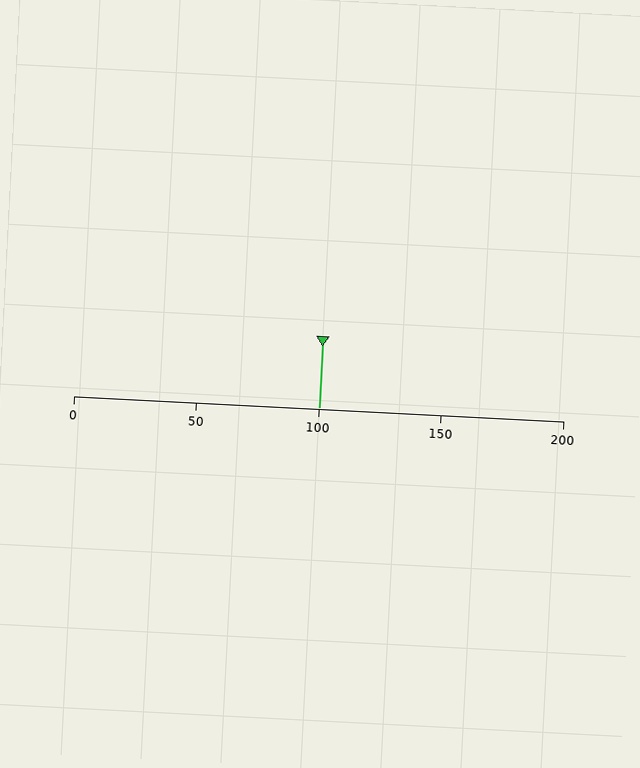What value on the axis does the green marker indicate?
The marker indicates approximately 100.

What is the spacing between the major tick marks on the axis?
The major ticks are spaced 50 apart.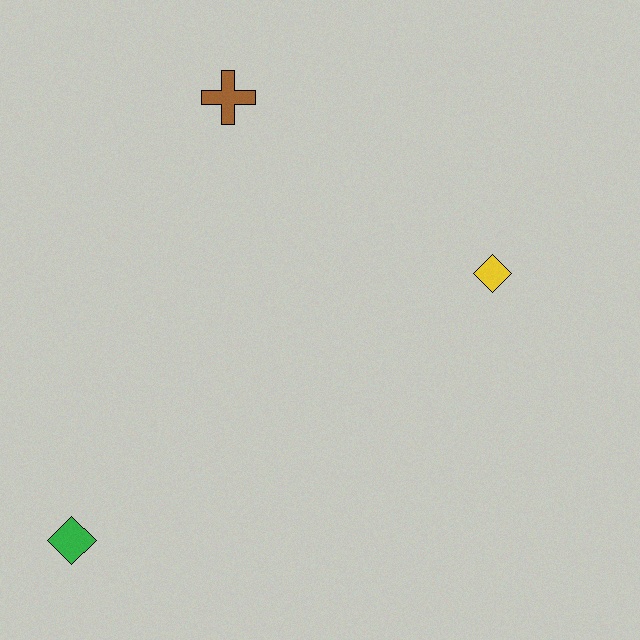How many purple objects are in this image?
There are no purple objects.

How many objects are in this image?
There are 3 objects.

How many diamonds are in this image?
There are 2 diamonds.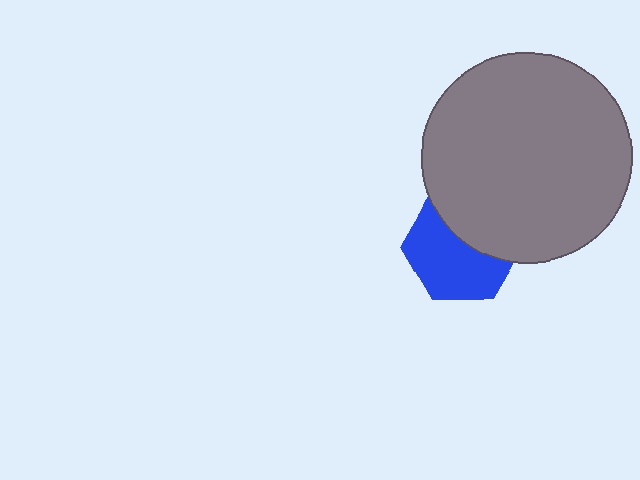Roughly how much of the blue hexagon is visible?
About half of it is visible (roughly 58%).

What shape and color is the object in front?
The object in front is a gray circle.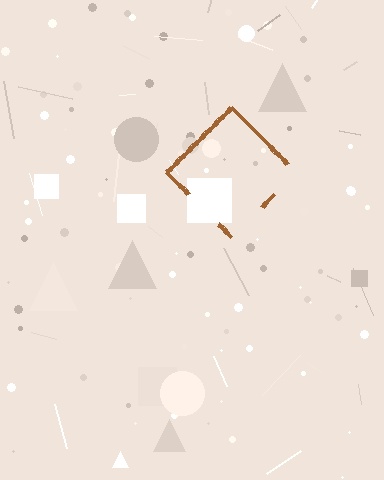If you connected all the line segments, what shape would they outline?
They would outline a diamond.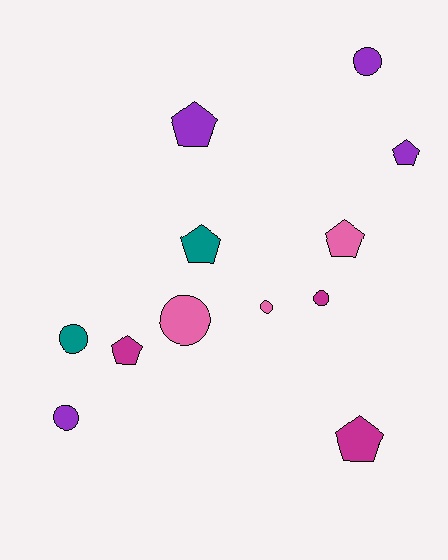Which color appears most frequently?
Purple, with 4 objects.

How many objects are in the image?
There are 12 objects.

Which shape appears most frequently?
Circle, with 6 objects.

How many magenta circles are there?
There is 1 magenta circle.